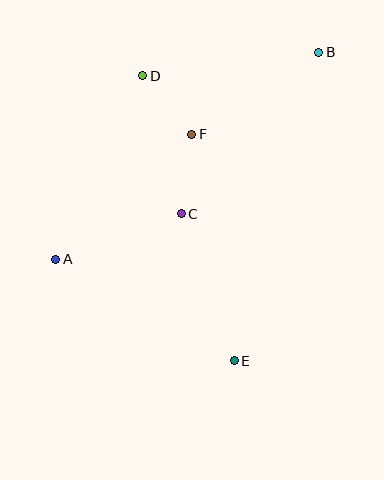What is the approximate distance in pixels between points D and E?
The distance between D and E is approximately 300 pixels.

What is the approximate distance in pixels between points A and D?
The distance between A and D is approximately 203 pixels.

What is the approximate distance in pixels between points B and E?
The distance between B and E is approximately 320 pixels.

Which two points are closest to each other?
Points D and F are closest to each other.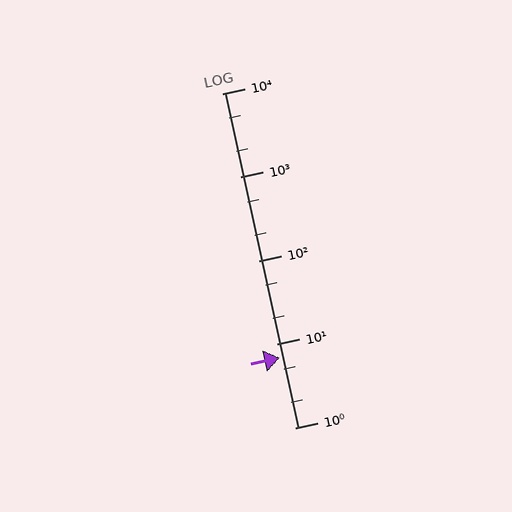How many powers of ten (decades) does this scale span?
The scale spans 4 decades, from 1 to 10000.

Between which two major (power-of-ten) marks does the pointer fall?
The pointer is between 1 and 10.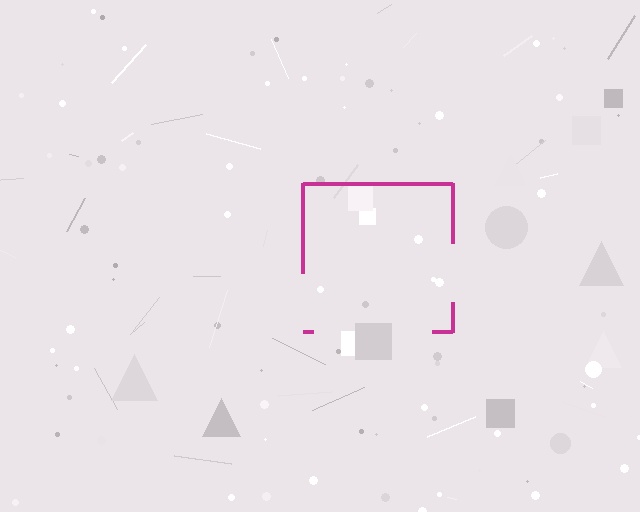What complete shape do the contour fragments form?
The contour fragments form a square.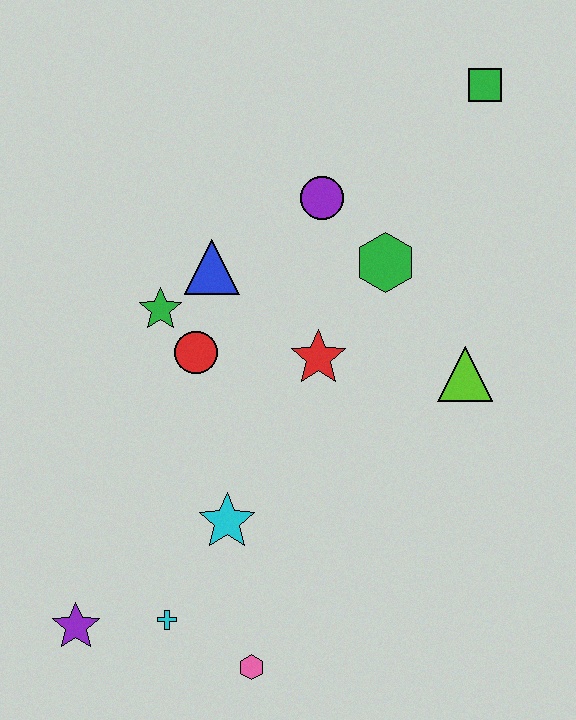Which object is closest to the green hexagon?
The purple circle is closest to the green hexagon.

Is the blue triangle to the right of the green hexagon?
No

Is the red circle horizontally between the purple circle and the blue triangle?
No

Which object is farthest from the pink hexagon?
The green square is farthest from the pink hexagon.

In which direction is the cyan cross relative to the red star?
The cyan cross is below the red star.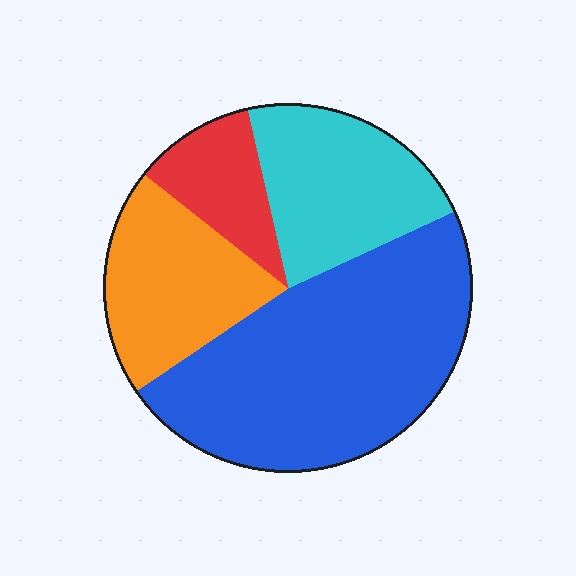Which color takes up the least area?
Red, at roughly 10%.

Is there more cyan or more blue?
Blue.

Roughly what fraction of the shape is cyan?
Cyan covers roughly 20% of the shape.